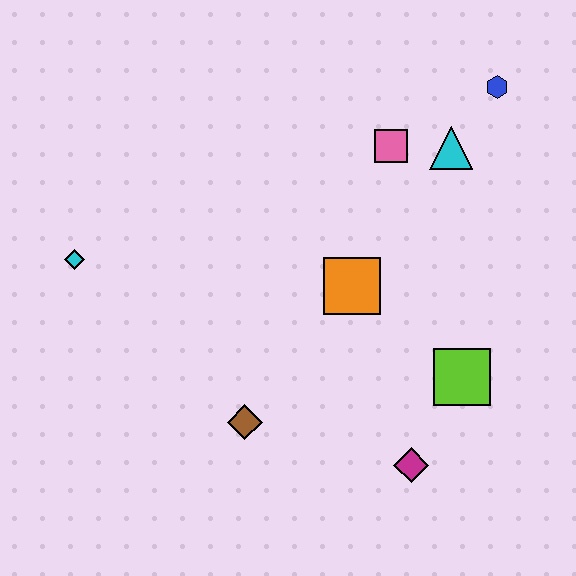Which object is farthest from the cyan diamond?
The blue hexagon is farthest from the cyan diamond.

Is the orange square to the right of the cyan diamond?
Yes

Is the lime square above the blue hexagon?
No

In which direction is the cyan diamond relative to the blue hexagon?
The cyan diamond is to the left of the blue hexagon.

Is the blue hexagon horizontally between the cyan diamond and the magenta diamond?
No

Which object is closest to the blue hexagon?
The cyan triangle is closest to the blue hexagon.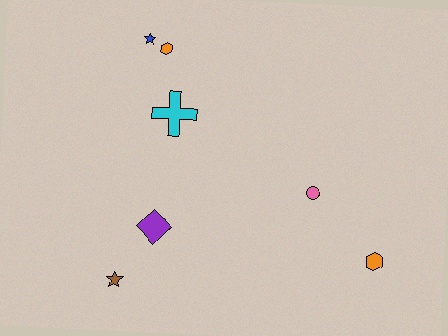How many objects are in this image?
There are 7 objects.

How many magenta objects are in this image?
There are no magenta objects.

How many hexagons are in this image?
There are 2 hexagons.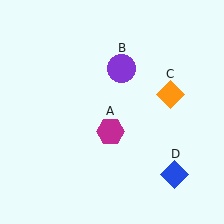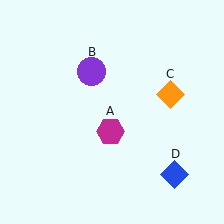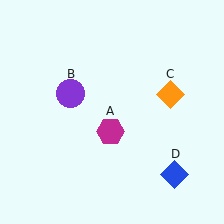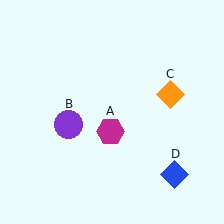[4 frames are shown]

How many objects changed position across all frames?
1 object changed position: purple circle (object B).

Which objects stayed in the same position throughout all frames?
Magenta hexagon (object A) and orange diamond (object C) and blue diamond (object D) remained stationary.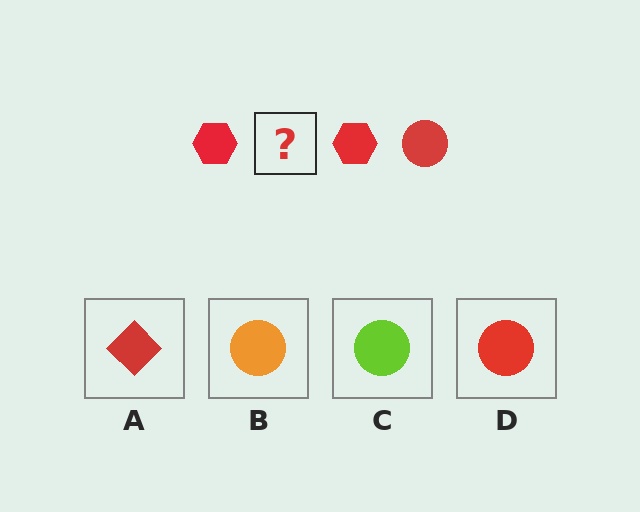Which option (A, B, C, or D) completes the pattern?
D.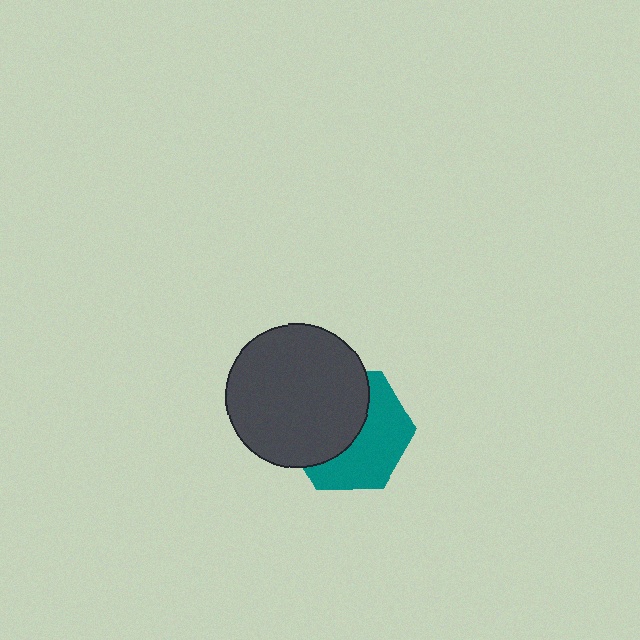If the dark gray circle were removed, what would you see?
You would see the complete teal hexagon.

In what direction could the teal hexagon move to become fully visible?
The teal hexagon could move toward the lower-right. That would shift it out from behind the dark gray circle entirely.